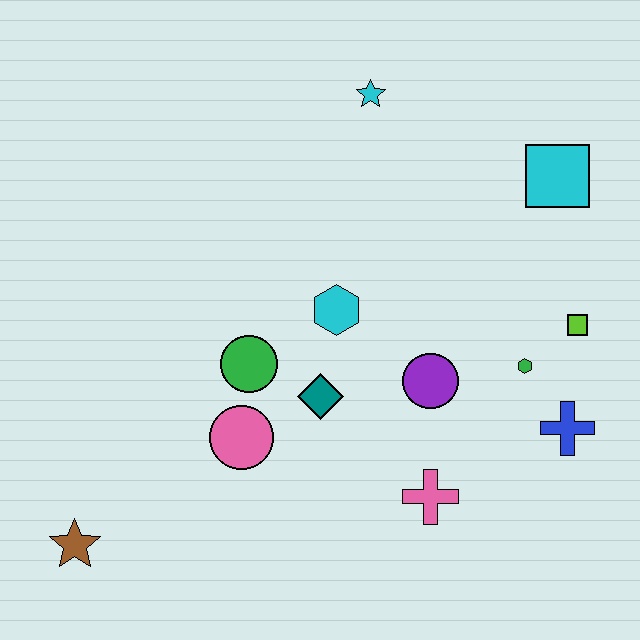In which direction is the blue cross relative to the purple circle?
The blue cross is to the right of the purple circle.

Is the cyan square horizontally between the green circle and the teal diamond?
No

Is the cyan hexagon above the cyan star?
No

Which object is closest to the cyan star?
The cyan square is closest to the cyan star.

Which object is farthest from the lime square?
The brown star is farthest from the lime square.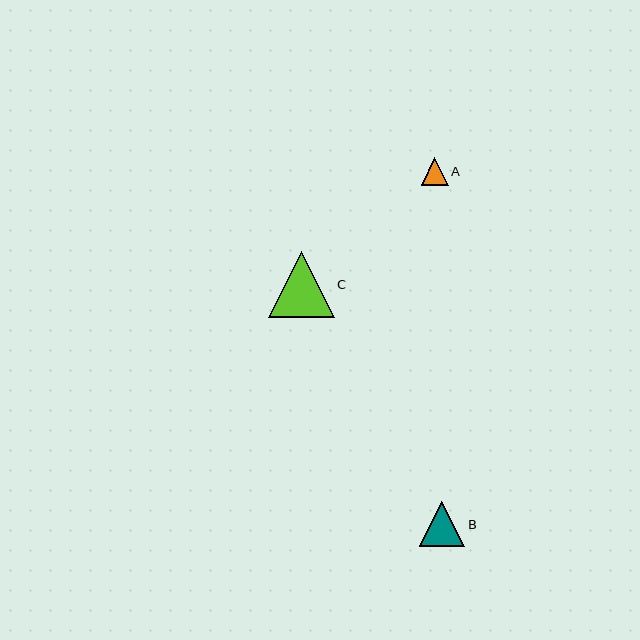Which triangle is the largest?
Triangle C is the largest with a size of approximately 66 pixels.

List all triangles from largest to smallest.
From largest to smallest: C, B, A.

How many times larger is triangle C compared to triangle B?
Triangle C is approximately 1.5 times the size of triangle B.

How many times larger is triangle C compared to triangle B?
Triangle C is approximately 1.5 times the size of triangle B.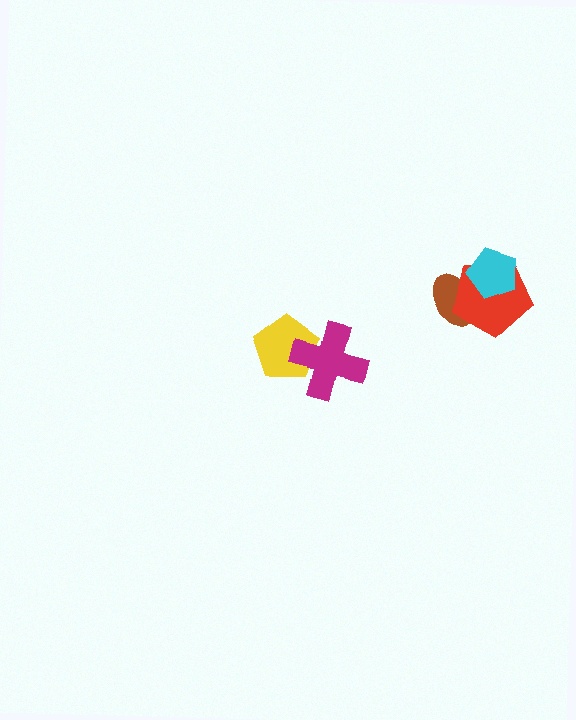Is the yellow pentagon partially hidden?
Yes, it is partially covered by another shape.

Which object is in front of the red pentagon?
The cyan pentagon is in front of the red pentagon.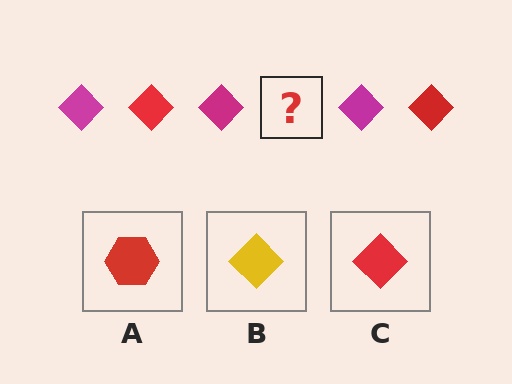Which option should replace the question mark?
Option C.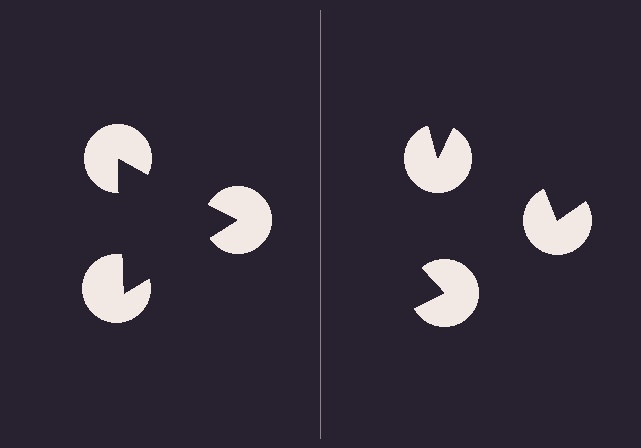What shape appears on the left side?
An illusory triangle.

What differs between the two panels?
The pac-man discs are positioned identically on both sides; only the wedge orientations differ. On the left they align to a triangle; on the right they are misaligned.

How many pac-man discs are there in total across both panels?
6 — 3 on each side.